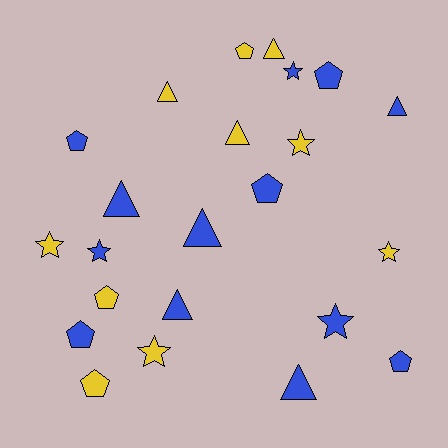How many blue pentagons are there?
There are 5 blue pentagons.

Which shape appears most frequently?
Triangle, with 8 objects.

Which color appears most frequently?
Blue, with 13 objects.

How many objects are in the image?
There are 23 objects.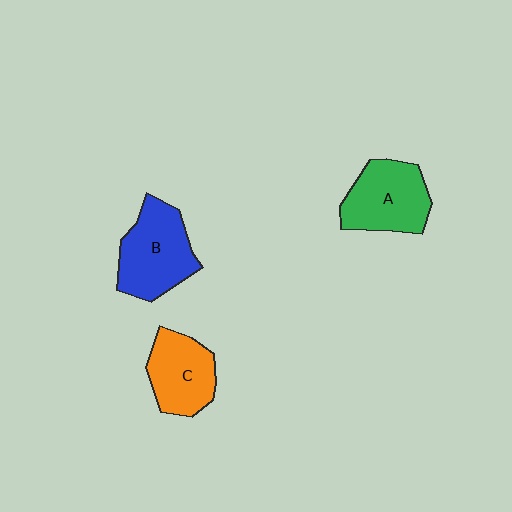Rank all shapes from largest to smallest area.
From largest to smallest: B (blue), A (green), C (orange).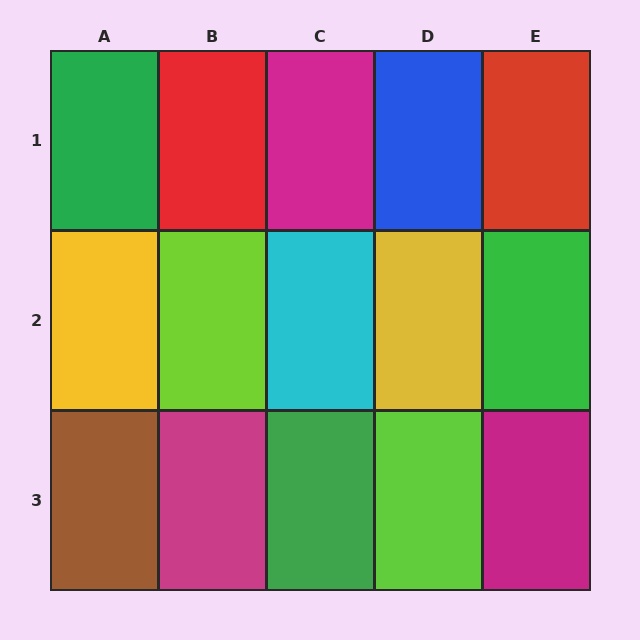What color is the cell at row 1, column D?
Blue.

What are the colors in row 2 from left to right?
Yellow, lime, cyan, yellow, green.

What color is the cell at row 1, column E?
Red.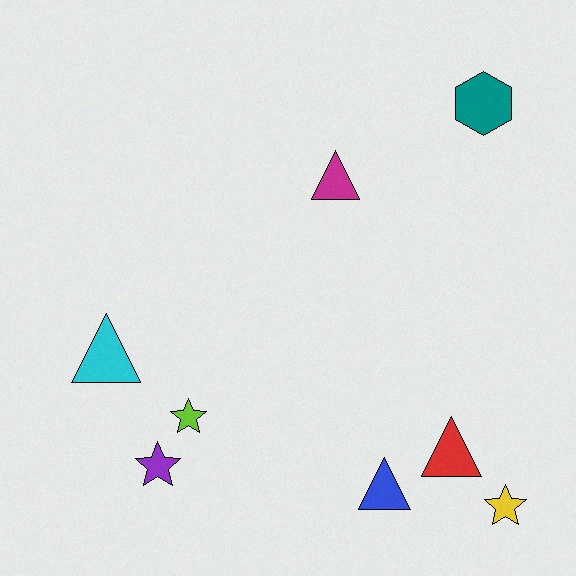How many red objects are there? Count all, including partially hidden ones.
There is 1 red object.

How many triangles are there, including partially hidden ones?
There are 4 triangles.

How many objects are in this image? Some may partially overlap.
There are 8 objects.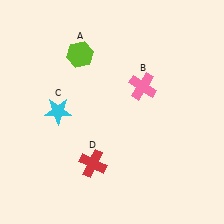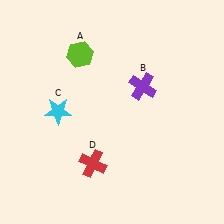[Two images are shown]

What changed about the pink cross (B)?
In Image 1, B is pink. In Image 2, it changed to purple.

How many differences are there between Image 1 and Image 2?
There is 1 difference between the two images.